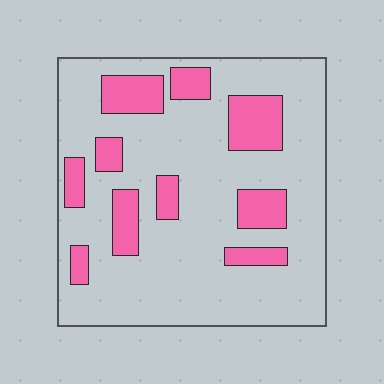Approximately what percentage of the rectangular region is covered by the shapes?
Approximately 20%.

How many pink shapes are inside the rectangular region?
10.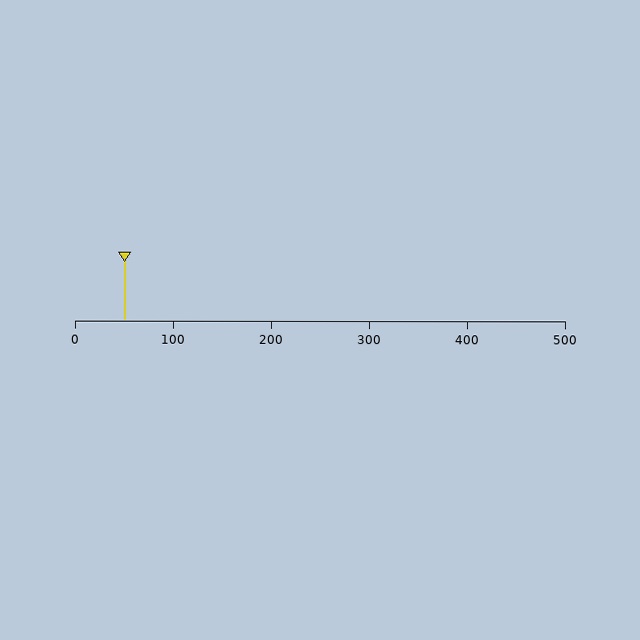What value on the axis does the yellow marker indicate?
The marker indicates approximately 50.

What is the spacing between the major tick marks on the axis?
The major ticks are spaced 100 apart.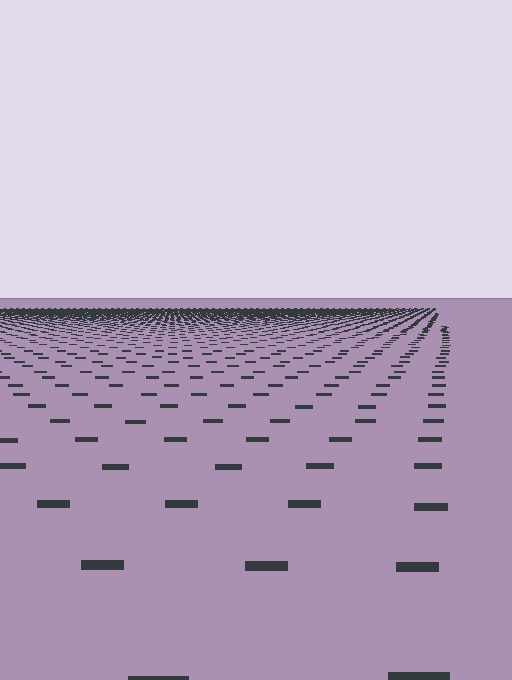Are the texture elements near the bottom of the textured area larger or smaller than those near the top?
Larger. Near the bottom, elements are closer to the viewer and appear at a bigger on-screen size.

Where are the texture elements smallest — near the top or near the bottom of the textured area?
Near the top.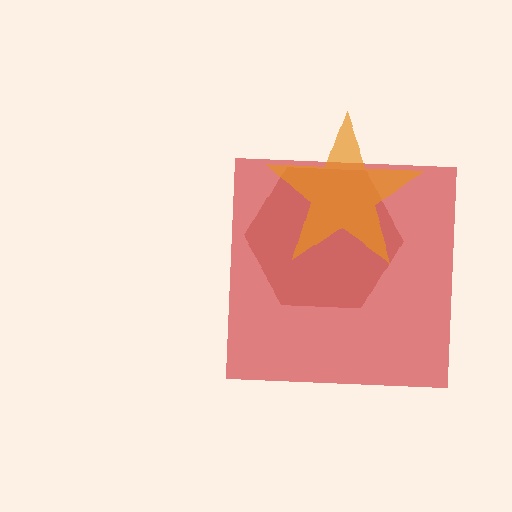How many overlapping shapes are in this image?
There are 3 overlapping shapes in the image.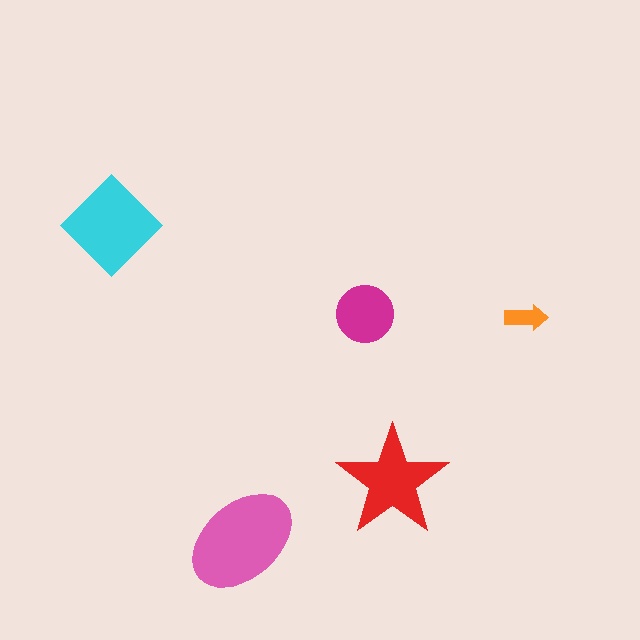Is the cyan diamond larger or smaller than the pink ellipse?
Smaller.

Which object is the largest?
The pink ellipse.